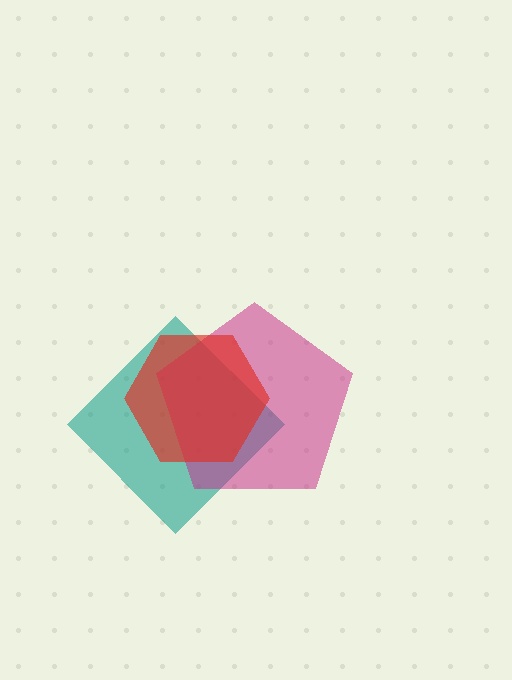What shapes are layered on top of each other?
The layered shapes are: a teal diamond, a magenta pentagon, a red hexagon.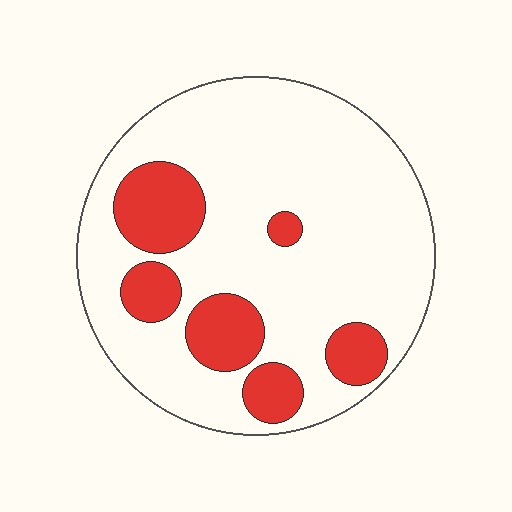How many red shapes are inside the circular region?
6.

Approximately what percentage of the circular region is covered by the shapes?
Approximately 20%.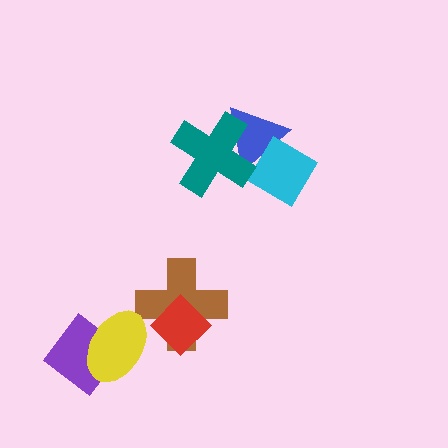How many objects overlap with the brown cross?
1 object overlaps with the brown cross.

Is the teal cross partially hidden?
No, no other shape covers it.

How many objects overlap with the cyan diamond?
1 object overlaps with the cyan diamond.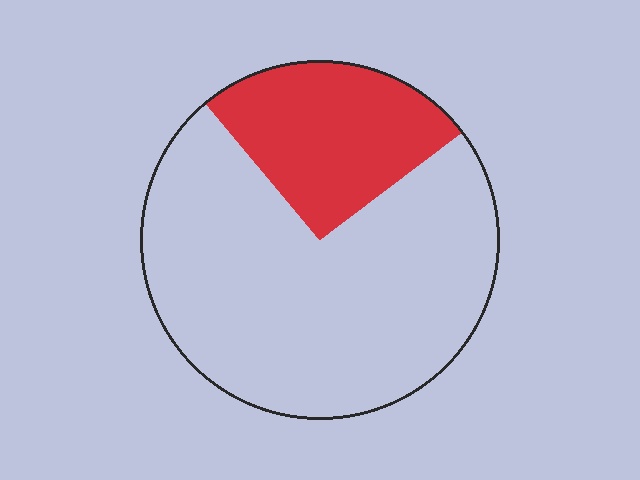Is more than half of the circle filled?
No.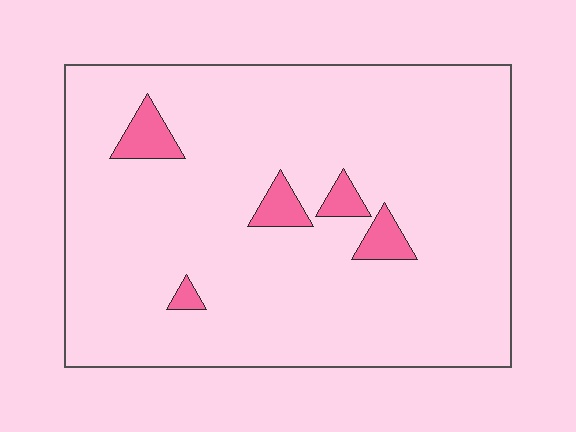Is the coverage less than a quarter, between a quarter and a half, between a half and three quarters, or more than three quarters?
Less than a quarter.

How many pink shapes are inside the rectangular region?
5.